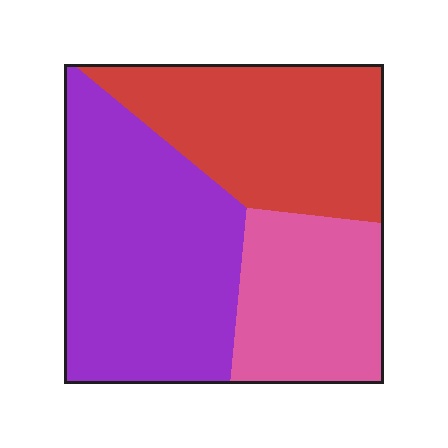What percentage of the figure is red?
Red takes up about one third (1/3) of the figure.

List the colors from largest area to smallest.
From largest to smallest: purple, red, pink.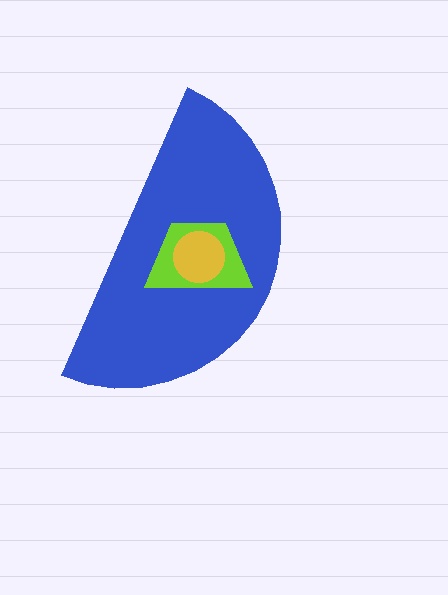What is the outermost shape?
The blue semicircle.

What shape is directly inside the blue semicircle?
The lime trapezoid.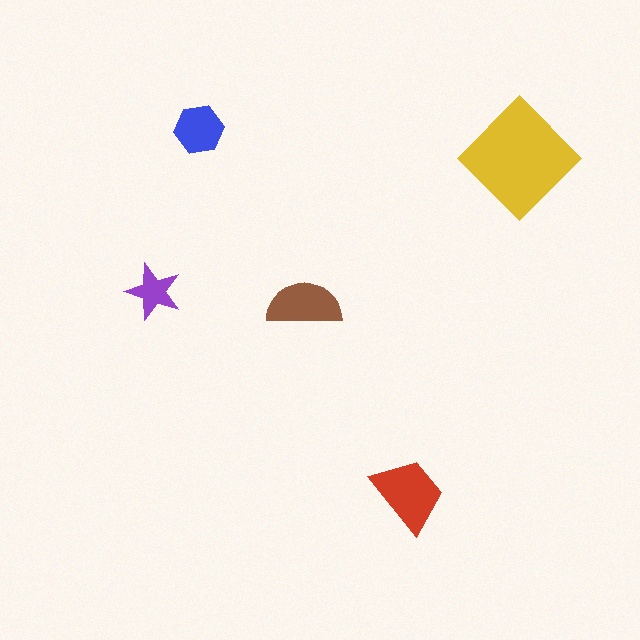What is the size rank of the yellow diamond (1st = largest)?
1st.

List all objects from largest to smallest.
The yellow diamond, the red trapezoid, the brown semicircle, the blue hexagon, the purple star.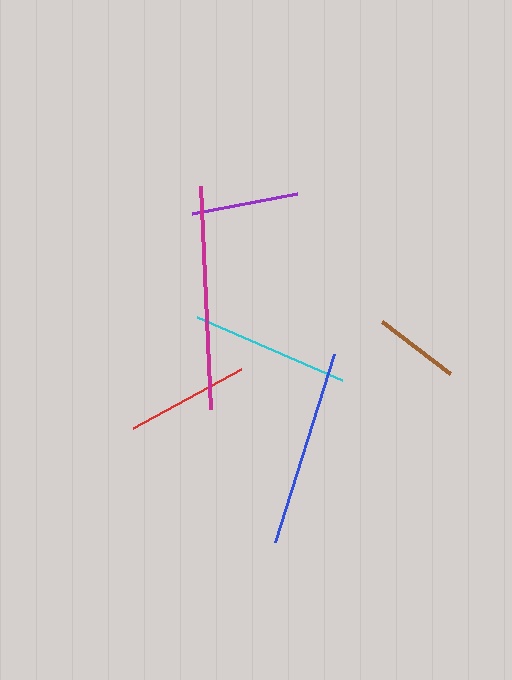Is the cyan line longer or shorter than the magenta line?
The magenta line is longer than the cyan line.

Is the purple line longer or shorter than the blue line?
The blue line is longer than the purple line.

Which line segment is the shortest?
The brown line is the shortest at approximately 85 pixels.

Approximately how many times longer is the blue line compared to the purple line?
The blue line is approximately 1.8 times the length of the purple line.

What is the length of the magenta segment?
The magenta segment is approximately 223 pixels long.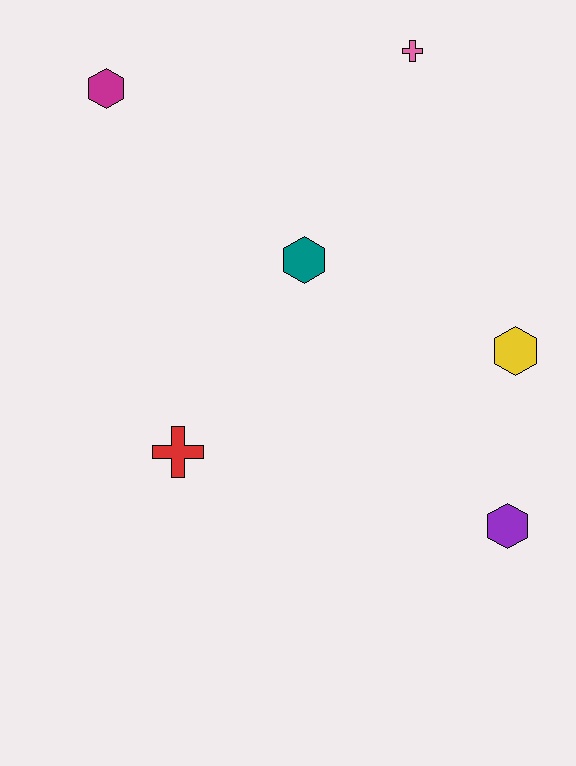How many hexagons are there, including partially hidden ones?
There are 4 hexagons.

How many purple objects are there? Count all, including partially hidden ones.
There is 1 purple object.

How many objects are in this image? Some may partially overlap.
There are 6 objects.